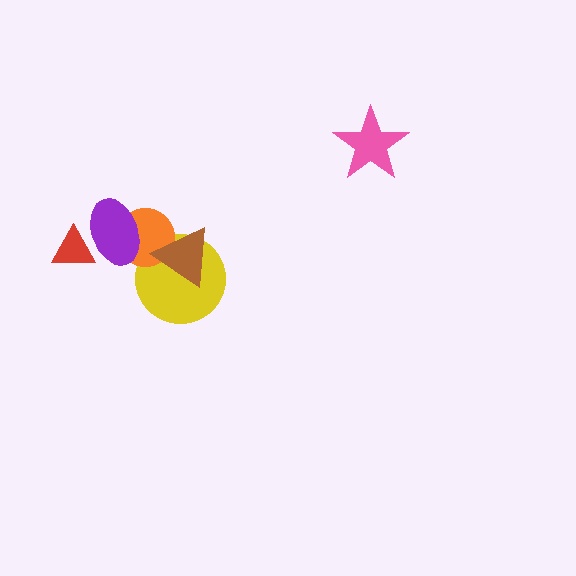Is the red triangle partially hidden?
Yes, it is partially covered by another shape.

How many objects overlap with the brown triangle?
2 objects overlap with the brown triangle.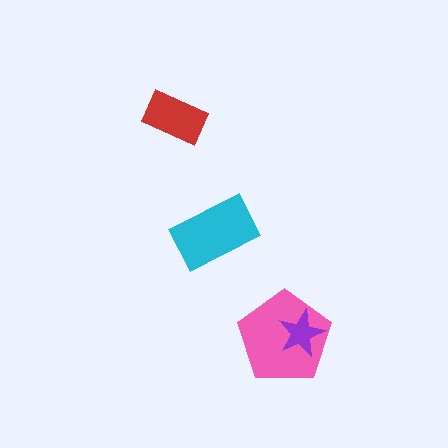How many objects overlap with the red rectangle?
0 objects overlap with the red rectangle.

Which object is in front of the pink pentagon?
The purple star is in front of the pink pentagon.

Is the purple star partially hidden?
No, no other shape covers it.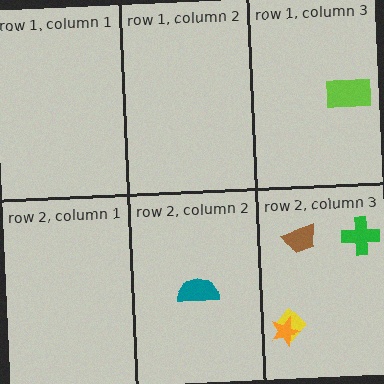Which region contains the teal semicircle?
The row 2, column 2 region.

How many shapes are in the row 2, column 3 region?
4.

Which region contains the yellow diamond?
The row 2, column 3 region.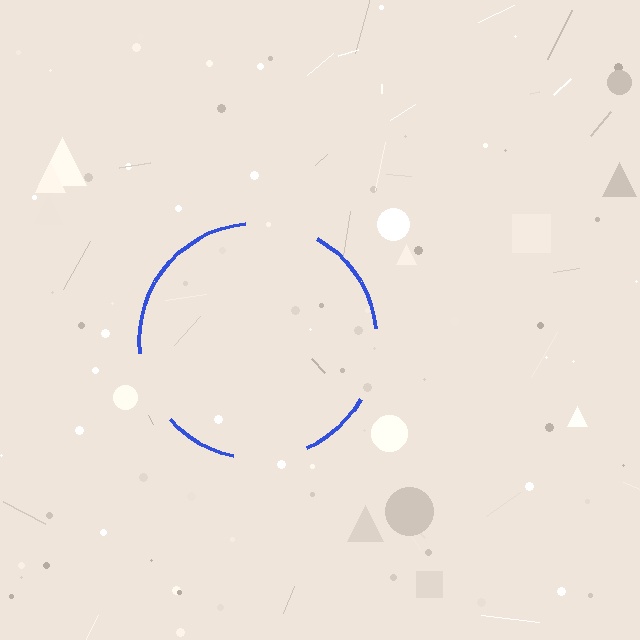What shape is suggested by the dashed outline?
The dashed outline suggests a circle.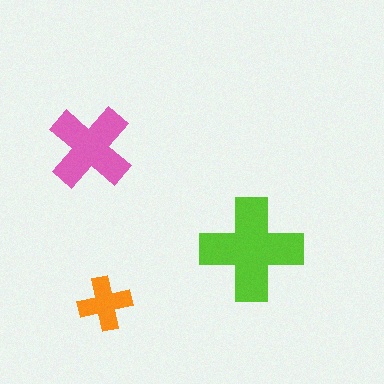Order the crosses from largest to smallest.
the lime one, the pink one, the orange one.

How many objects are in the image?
There are 3 objects in the image.